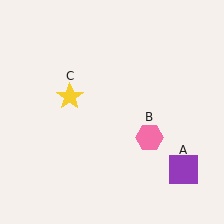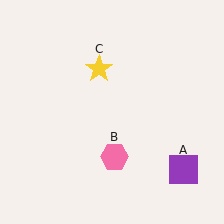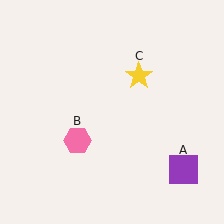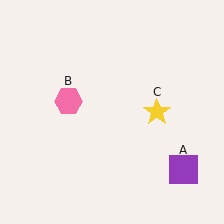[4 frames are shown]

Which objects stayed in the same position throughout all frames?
Purple square (object A) remained stationary.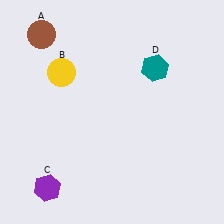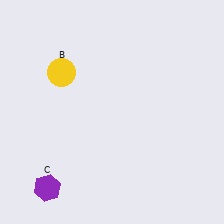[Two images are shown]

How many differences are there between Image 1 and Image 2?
There are 2 differences between the two images.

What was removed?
The brown circle (A), the teal hexagon (D) were removed in Image 2.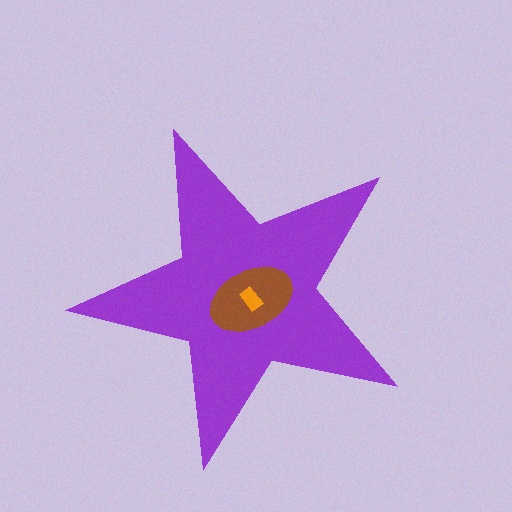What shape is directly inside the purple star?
The brown ellipse.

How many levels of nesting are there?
3.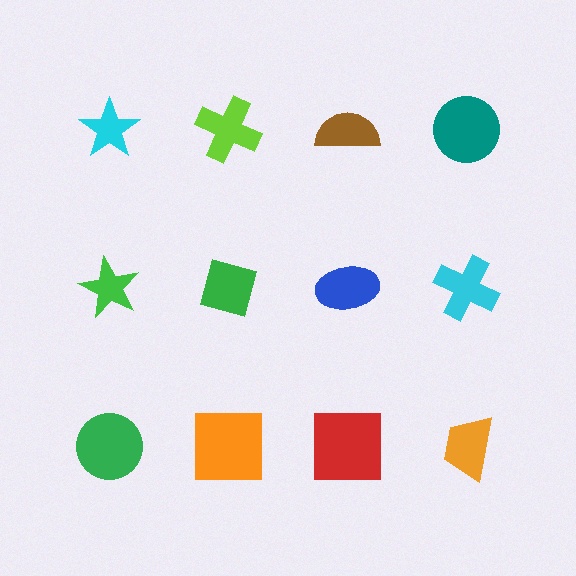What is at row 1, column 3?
A brown semicircle.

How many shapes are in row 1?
4 shapes.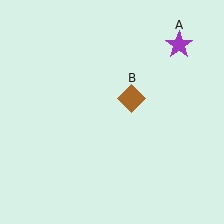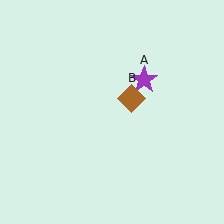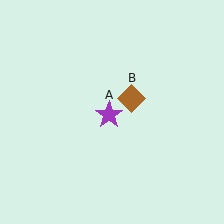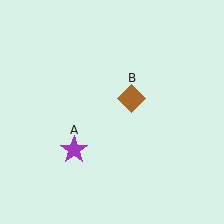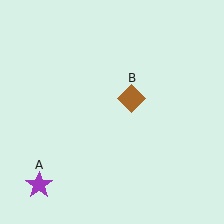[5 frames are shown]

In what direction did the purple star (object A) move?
The purple star (object A) moved down and to the left.